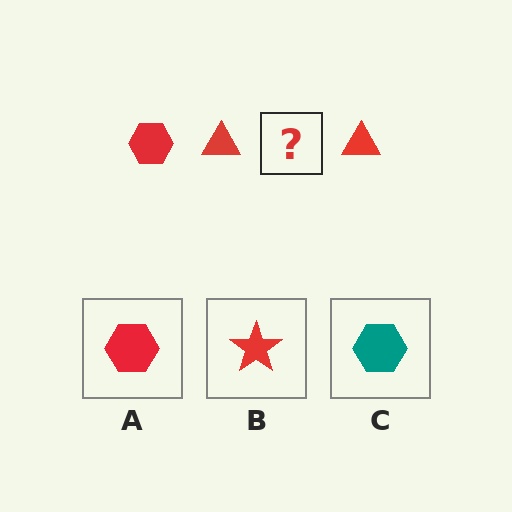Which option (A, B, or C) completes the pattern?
A.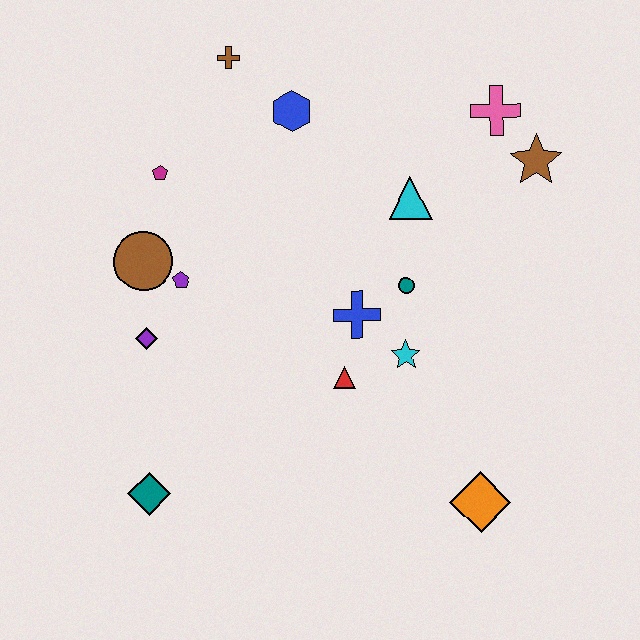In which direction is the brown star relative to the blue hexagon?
The brown star is to the right of the blue hexagon.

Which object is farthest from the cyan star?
The brown cross is farthest from the cyan star.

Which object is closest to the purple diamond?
The purple pentagon is closest to the purple diamond.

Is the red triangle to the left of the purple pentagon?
No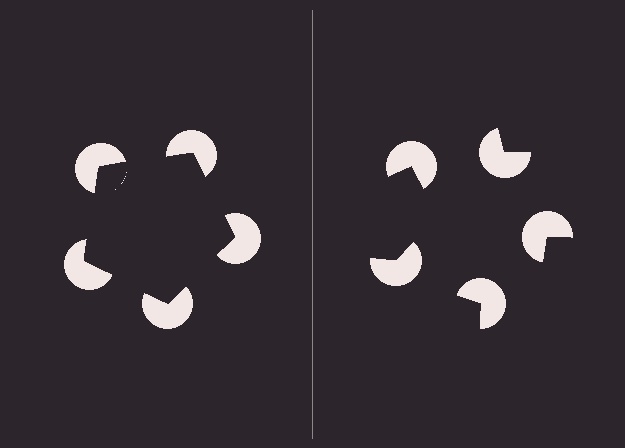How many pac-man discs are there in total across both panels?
10 — 5 on each side.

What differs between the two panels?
The pac-man discs are positioned identically on both sides; only the wedge orientations differ. On the left they align to a pentagon; on the right they are misaligned.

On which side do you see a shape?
An illusory pentagon appears on the left side. On the right side the wedge cuts are rotated, so no coherent shape forms.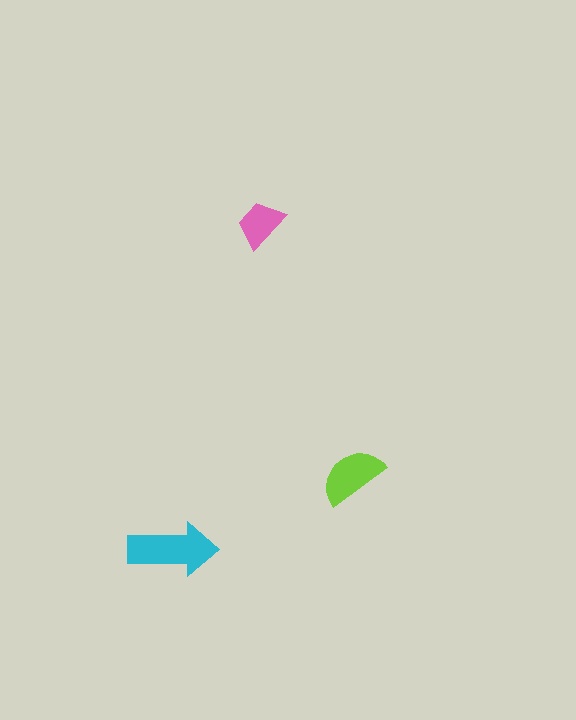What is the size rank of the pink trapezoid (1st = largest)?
3rd.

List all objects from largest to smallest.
The cyan arrow, the lime semicircle, the pink trapezoid.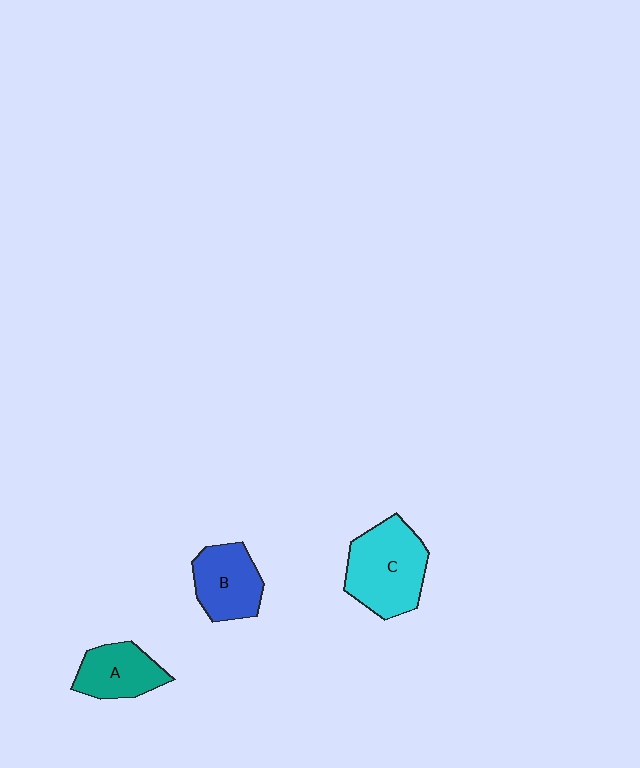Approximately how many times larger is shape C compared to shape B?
Approximately 1.4 times.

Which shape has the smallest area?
Shape A (teal).